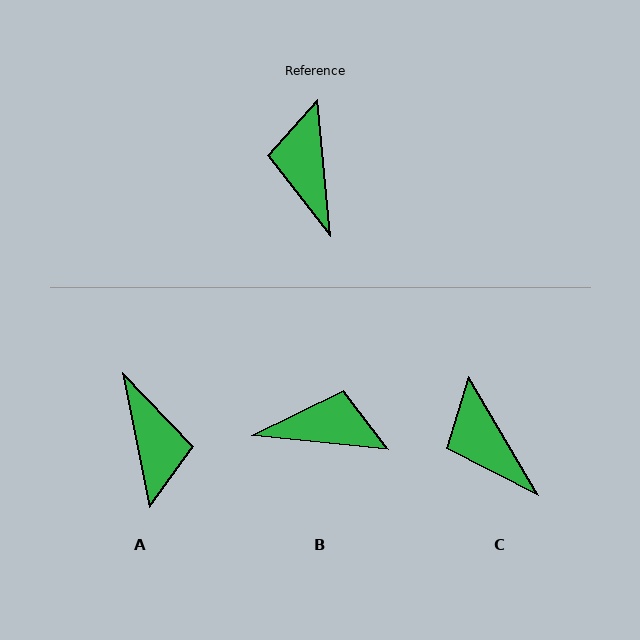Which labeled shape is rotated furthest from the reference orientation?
A, about 174 degrees away.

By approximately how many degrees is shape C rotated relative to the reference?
Approximately 25 degrees counter-clockwise.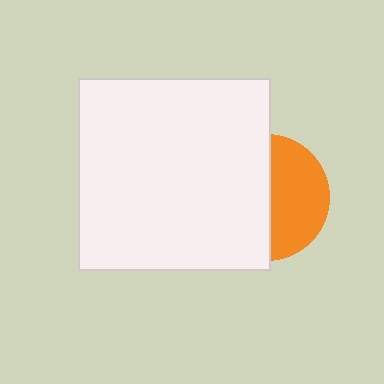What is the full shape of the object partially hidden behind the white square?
The partially hidden object is an orange circle.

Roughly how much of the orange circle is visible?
A small part of it is visible (roughly 45%).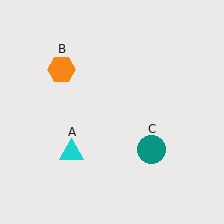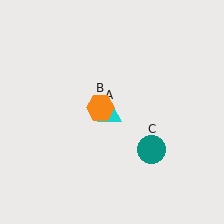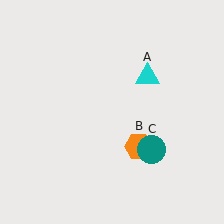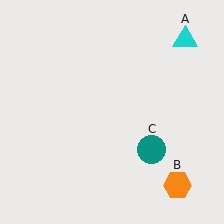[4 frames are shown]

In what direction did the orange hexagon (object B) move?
The orange hexagon (object B) moved down and to the right.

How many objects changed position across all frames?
2 objects changed position: cyan triangle (object A), orange hexagon (object B).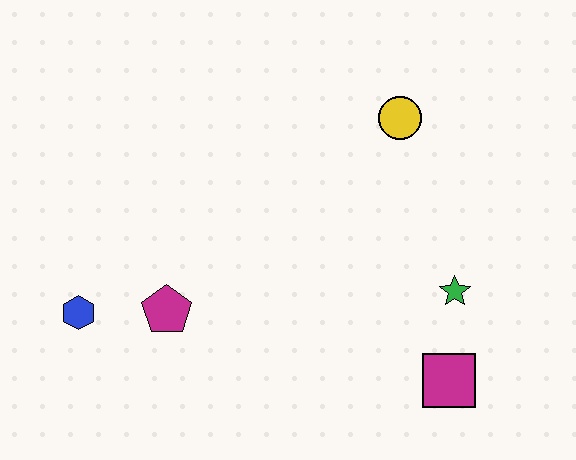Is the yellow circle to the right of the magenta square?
No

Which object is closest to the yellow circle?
The green star is closest to the yellow circle.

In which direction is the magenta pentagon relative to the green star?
The magenta pentagon is to the left of the green star.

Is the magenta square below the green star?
Yes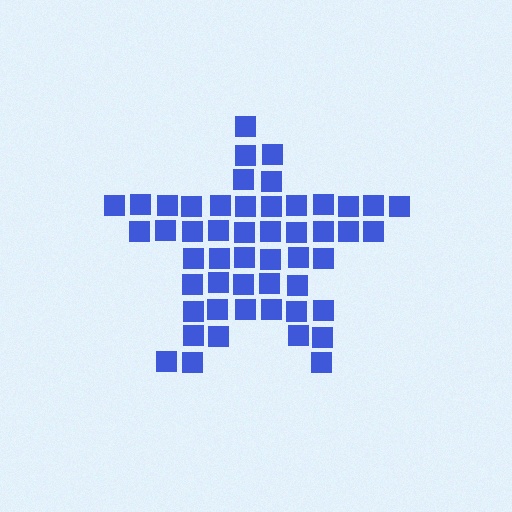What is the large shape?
The large shape is a star.